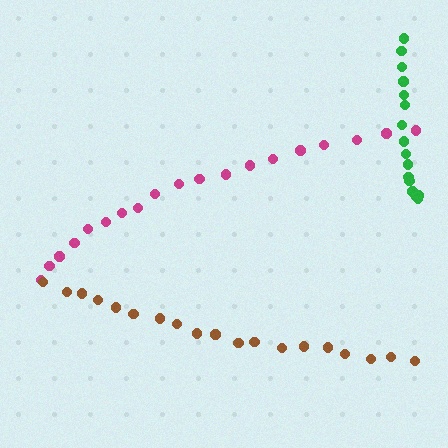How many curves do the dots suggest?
There are 3 distinct paths.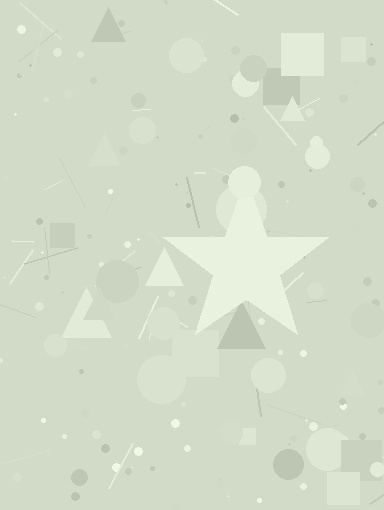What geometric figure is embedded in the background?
A star is embedded in the background.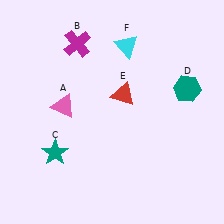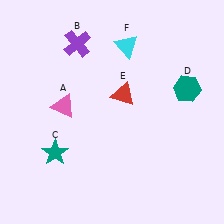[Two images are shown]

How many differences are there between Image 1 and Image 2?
There is 1 difference between the two images.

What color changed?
The cross (B) changed from magenta in Image 1 to purple in Image 2.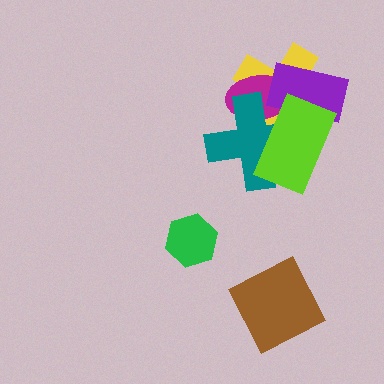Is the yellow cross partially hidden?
Yes, it is partially covered by another shape.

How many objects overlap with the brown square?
0 objects overlap with the brown square.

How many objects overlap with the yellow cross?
4 objects overlap with the yellow cross.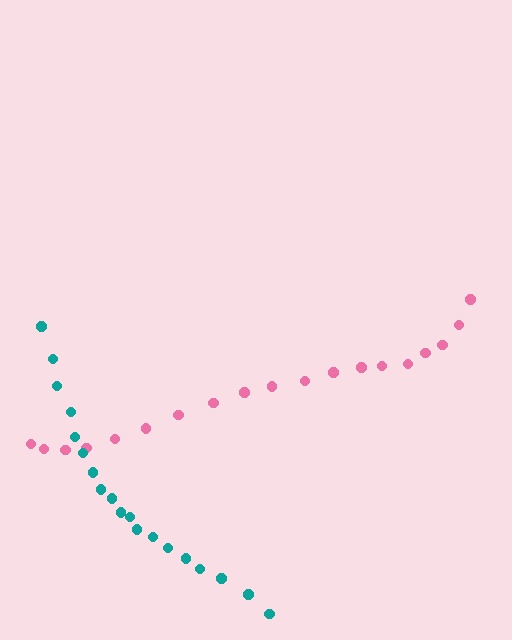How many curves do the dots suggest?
There are 2 distinct paths.